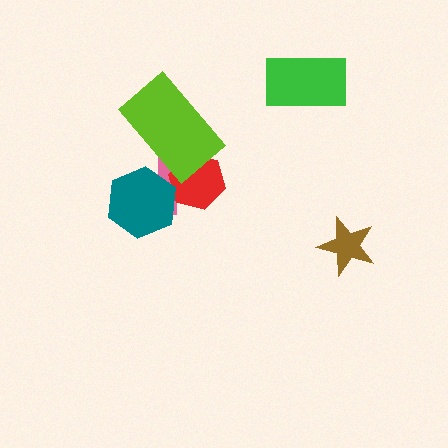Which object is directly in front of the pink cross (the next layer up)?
The red hexagon is directly in front of the pink cross.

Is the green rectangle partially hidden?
No, no other shape covers it.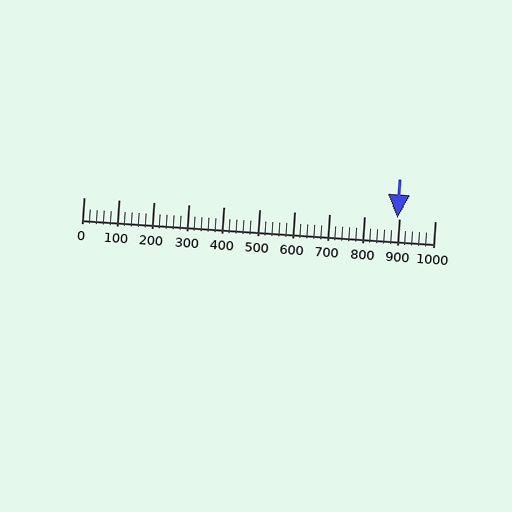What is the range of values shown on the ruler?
The ruler shows values from 0 to 1000.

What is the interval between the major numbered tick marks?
The major tick marks are spaced 100 units apart.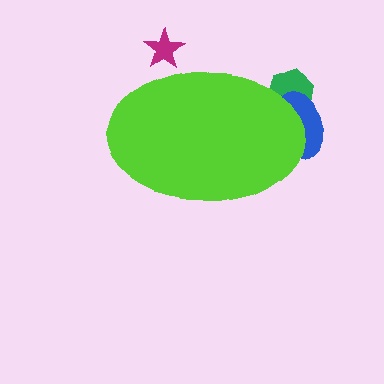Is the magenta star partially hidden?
Yes, the magenta star is partially hidden behind the lime ellipse.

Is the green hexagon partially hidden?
Yes, the green hexagon is partially hidden behind the lime ellipse.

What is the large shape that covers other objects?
A lime ellipse.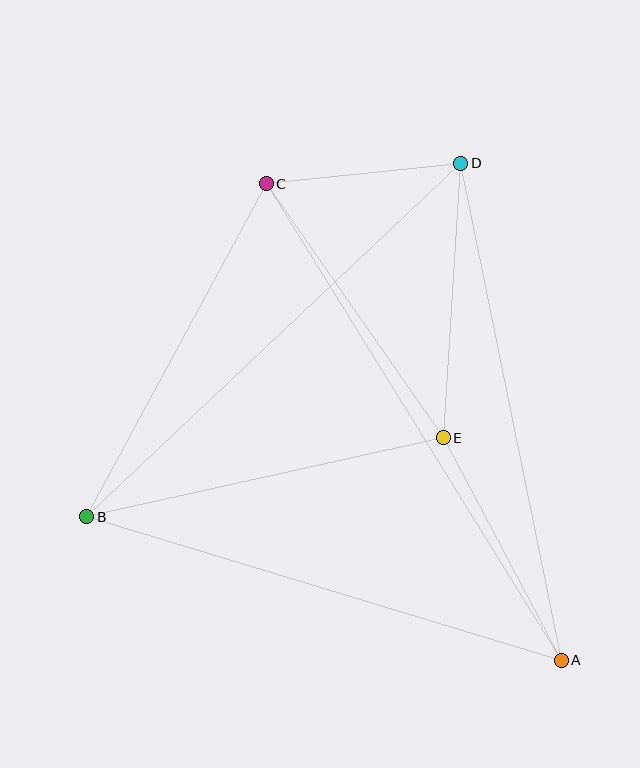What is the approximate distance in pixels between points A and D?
The distance between A and D is approximately 507 pixels.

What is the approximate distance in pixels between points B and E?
The distance between B and E is approximately 365 pixels.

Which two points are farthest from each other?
Points A and C are farthest from each other.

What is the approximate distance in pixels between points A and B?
The distance between A and B is approximately 496 pixels.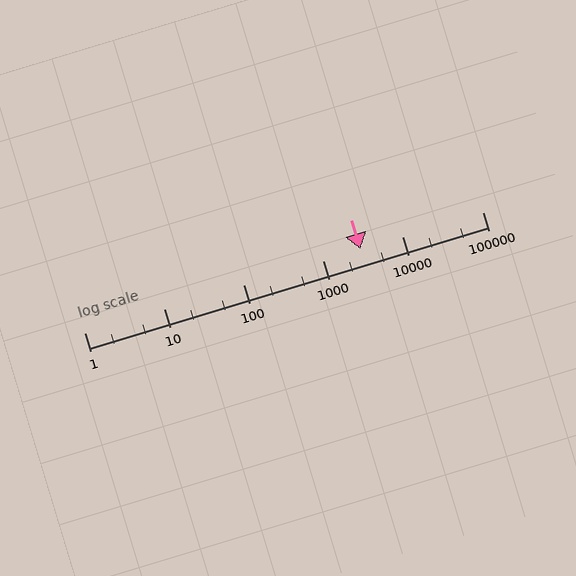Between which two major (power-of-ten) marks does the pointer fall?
The pointer is between 1000 and 10000.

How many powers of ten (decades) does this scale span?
The scale spans 5 decades, from 1 to 100000.